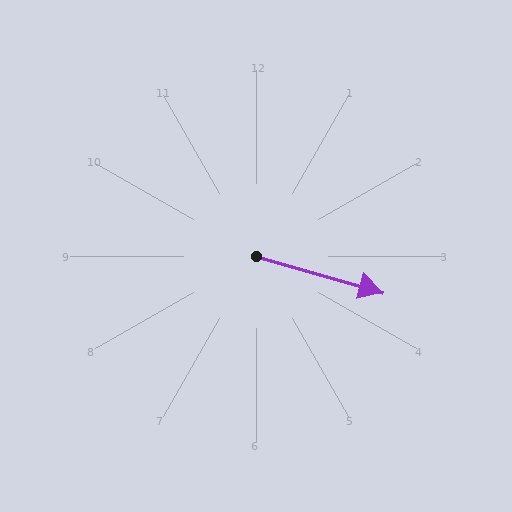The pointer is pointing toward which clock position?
Roughly 4 o'clock.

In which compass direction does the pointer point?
East.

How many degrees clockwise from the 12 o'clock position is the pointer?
Approximately 106 degrees.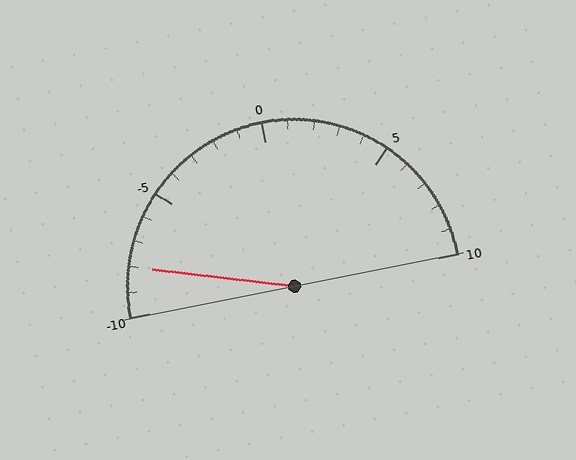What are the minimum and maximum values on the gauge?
The gauge ranges from -10 to 10.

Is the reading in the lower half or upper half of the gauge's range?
The reading is in the lower half of the range (-10 to 10).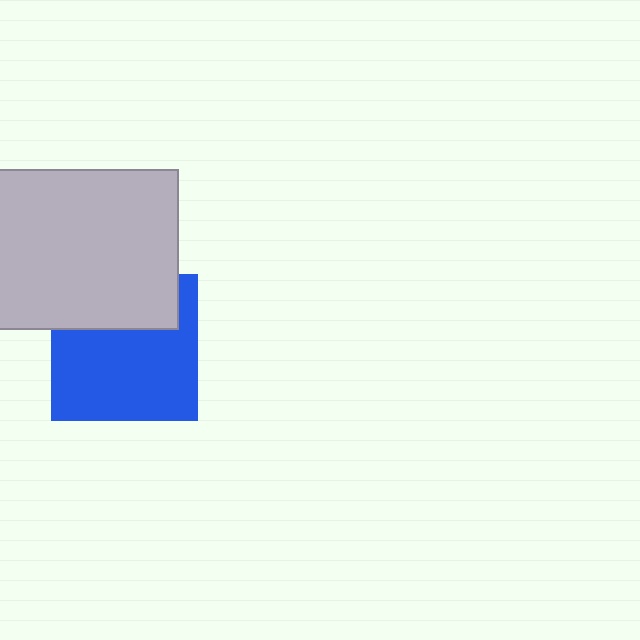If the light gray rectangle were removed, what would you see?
You would see the complete blue square.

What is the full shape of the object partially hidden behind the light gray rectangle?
The partially hidden object is a blue square.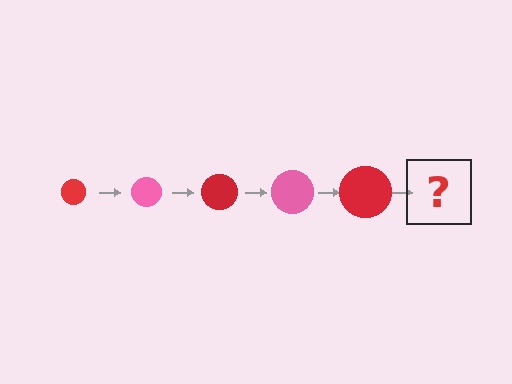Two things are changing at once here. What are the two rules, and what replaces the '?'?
The two rules are that the circle grows larger each step and the color cycles through red and pink. The '?' should be a pink circle, larger than the previous one.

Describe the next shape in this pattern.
It should be a pink circle, larger than the previous one.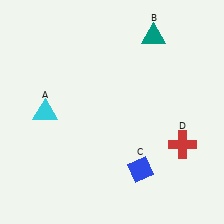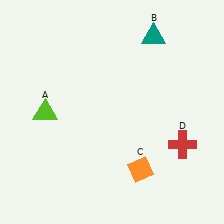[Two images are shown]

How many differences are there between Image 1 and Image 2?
There are 2 differences between the two images.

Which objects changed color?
A changed from cyan to lime. C changed from blue to orange.